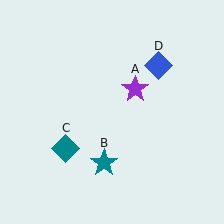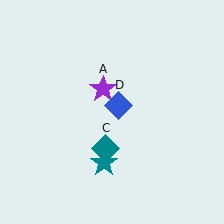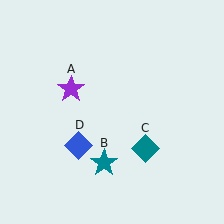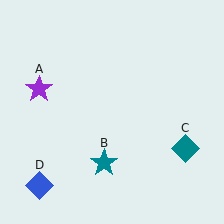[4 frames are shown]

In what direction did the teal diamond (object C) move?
The teal diamond (object C) moved right.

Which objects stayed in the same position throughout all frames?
Teal star (object B) remained stationary.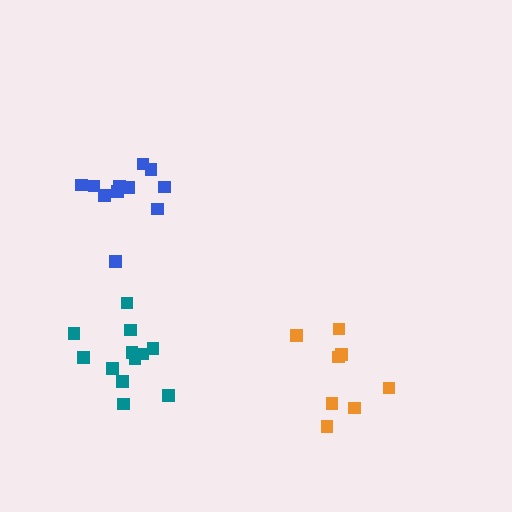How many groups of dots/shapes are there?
There are 3 groups.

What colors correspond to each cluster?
The clusters are colored: blue, teal, orange.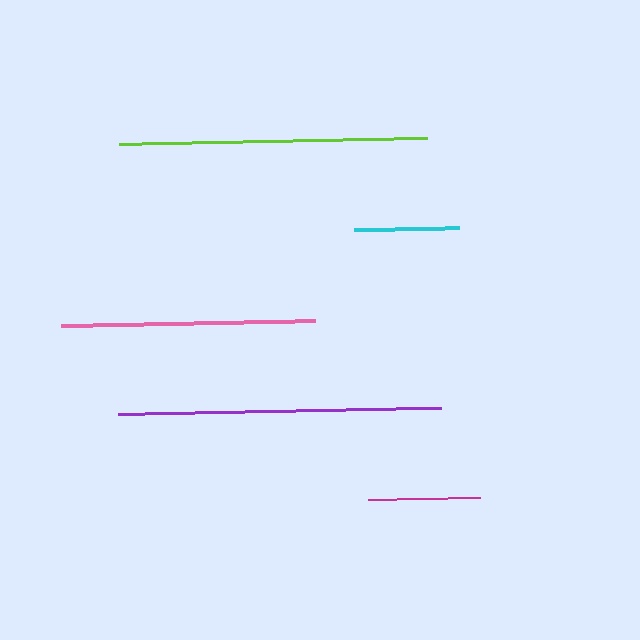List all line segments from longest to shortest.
From longest to shortest: purple, lime, pink, magenta, cyan.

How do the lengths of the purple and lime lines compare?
The purple and lime lines are approximately the same length.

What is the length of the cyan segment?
The cyan segment is approximately 104 pixels long.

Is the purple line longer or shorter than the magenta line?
The purple line is longer than the magenta line.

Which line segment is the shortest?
The cyan line is the shortest at approximately 104 pixels.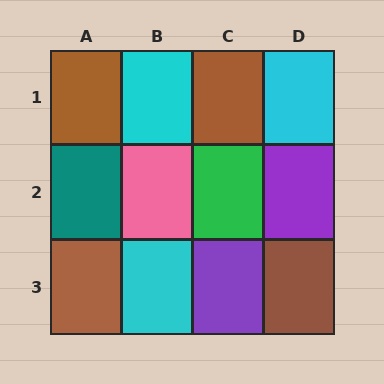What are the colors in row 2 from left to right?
Teal, pink, green, purple.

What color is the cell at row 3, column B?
Cyan.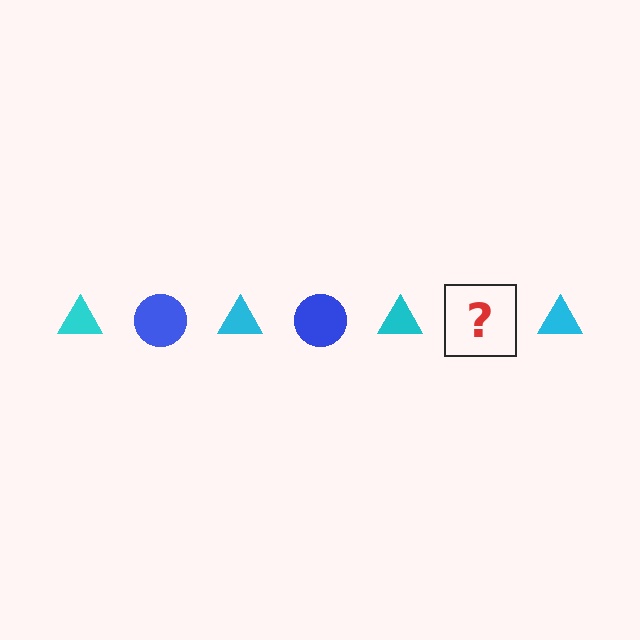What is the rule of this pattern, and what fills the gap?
The rule is that the pattern alternates between cyan triangle and blue circle. The gap should be filled with a blue circle.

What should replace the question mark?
The question mark should be replaced with a blue circle.